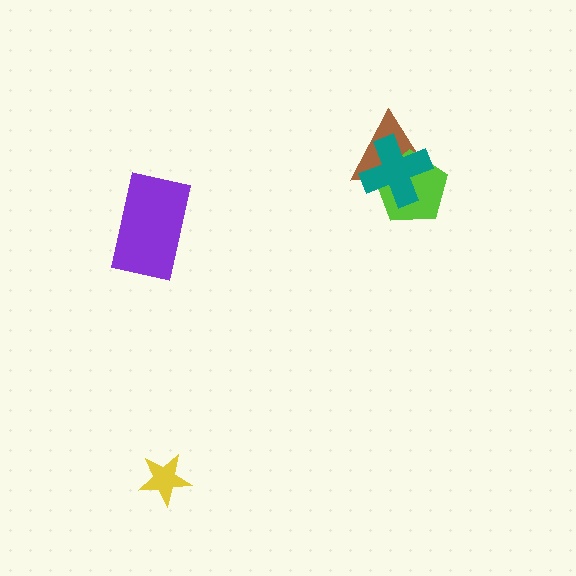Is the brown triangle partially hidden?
Yes, it is partially covered by another shape.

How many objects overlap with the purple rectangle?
0 objects overlap with the purple rectangle.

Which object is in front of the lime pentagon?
The teal cross is in front of the lime pentagon.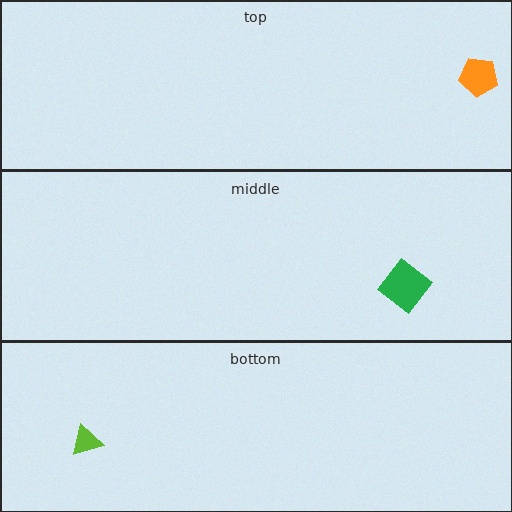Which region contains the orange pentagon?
The top region.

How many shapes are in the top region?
1.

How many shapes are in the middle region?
1.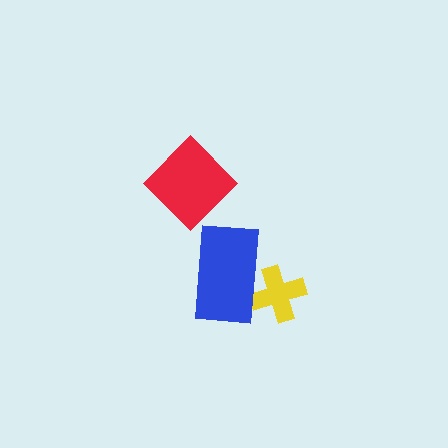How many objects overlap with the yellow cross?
1 object overlaps with the yellow cross.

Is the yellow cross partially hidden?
Yes, it is partially covered by another shape.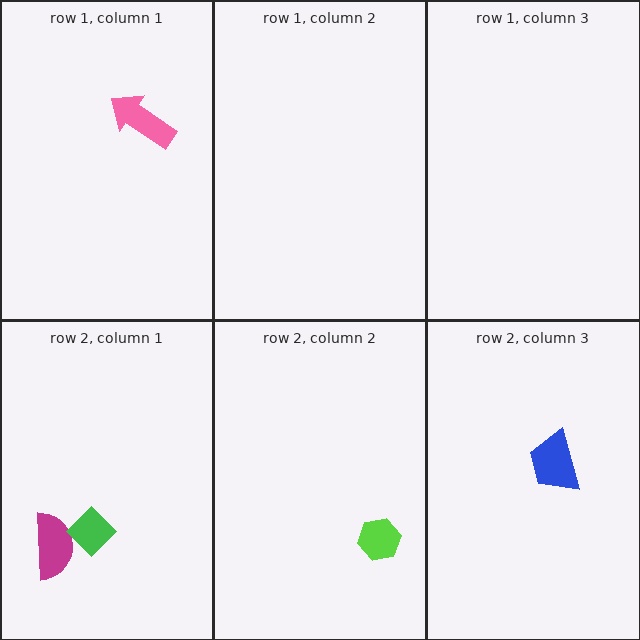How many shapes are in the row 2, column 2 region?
1.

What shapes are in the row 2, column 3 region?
The blue trapezoid.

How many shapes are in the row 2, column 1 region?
2.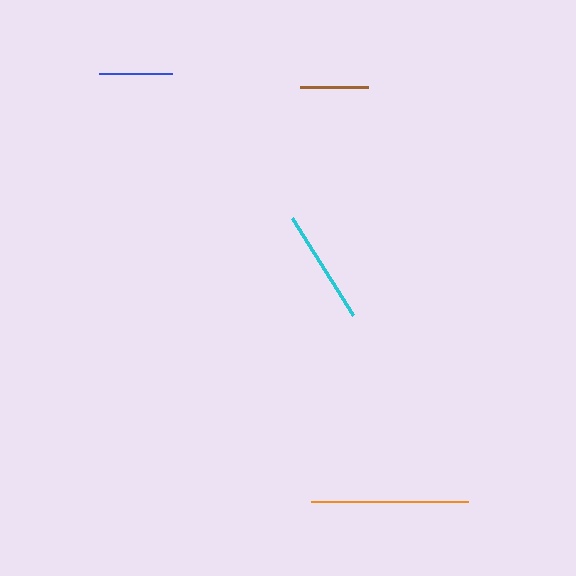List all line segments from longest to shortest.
From longest to shortest: orange, cyan, blue, brown.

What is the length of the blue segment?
The blue segment is approximately 73 pixels long.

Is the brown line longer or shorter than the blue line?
The blue line is longer than the brown line.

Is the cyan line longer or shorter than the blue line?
The cyan line is longer than the blue line.